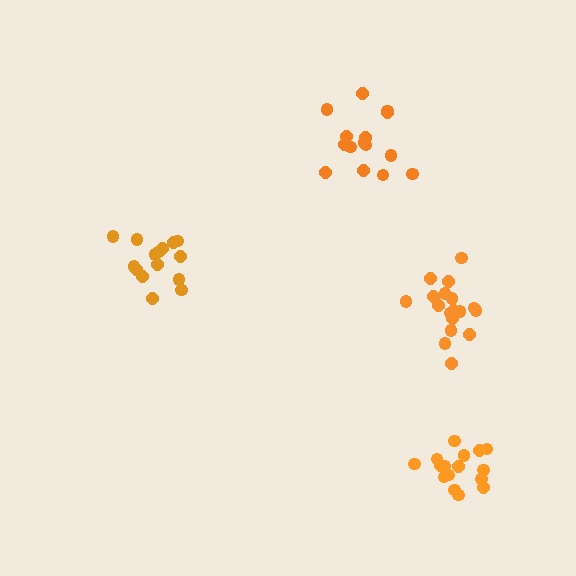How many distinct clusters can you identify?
There are 4 distinct clusters.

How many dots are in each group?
Group 1: 18 dots, Group 2: 15 dots, Group 3: 16 dots, Group 4: 16 dots (65 total).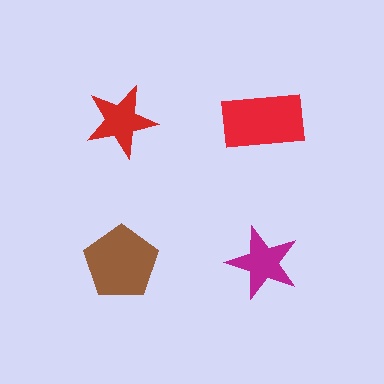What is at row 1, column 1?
A red star.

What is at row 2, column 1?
A brown pentagon.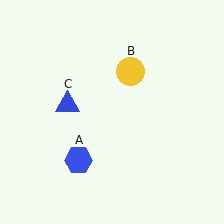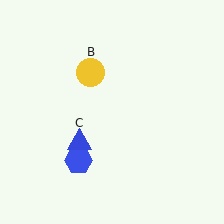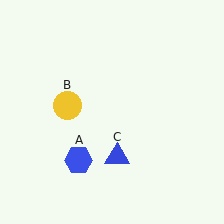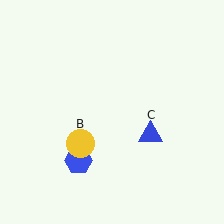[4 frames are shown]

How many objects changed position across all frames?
2 objects changed position: yellow circle (object B), blue triangle (object C).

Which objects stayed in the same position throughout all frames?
Blue hexagon (object A) remained stationary.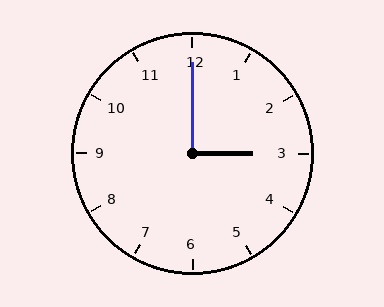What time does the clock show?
3:00.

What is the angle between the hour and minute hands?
Approximately 90 degrees.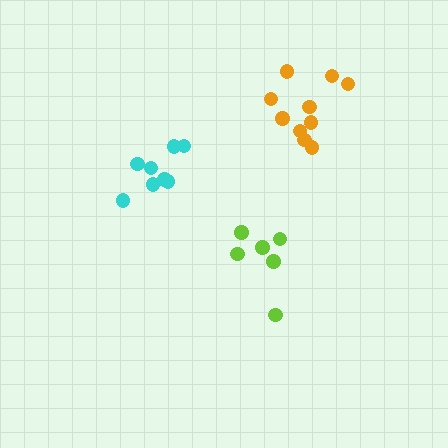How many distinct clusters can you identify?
There are 3 distinct clusters.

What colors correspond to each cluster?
The clusters are colored: cyan, orange, lime.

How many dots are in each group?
Group 1: 8 dots, Group 2: 10 dots, Group 3: 6 dots (24 total).